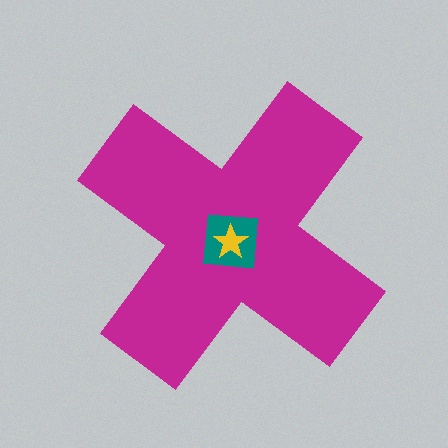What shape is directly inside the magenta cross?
The teal square.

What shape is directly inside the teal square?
The yellow star.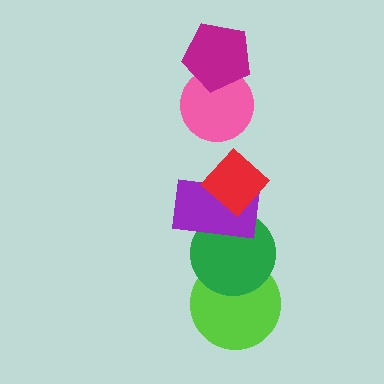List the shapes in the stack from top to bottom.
From top to bottom: the magenta pentagon, the pink circle, the red diamond, the purple rectangle, the green circle, the lime circle.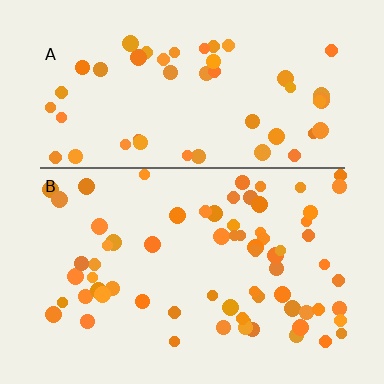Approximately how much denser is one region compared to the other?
Approximately 1.3× — region B over region A.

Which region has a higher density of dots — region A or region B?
B (the bottom).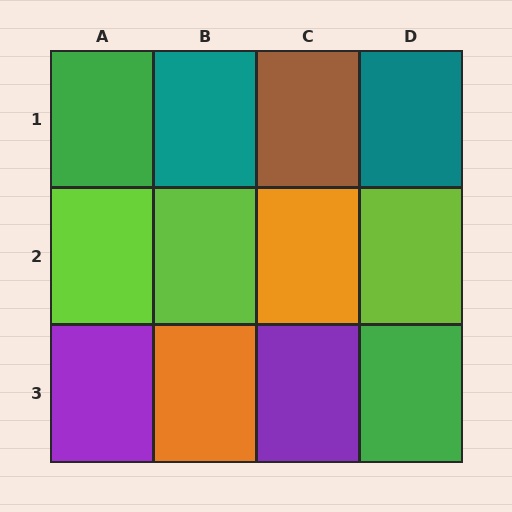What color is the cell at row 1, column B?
Teal.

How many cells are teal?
2 cells are teal.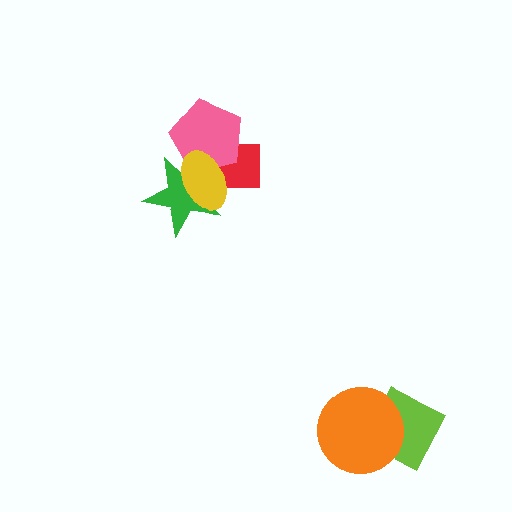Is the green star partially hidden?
Yes, it is partially covered by another shape.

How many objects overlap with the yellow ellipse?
3 objects overlap with the yellow ellipse.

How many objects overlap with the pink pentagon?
3 objects overlap with the pink pentagon.